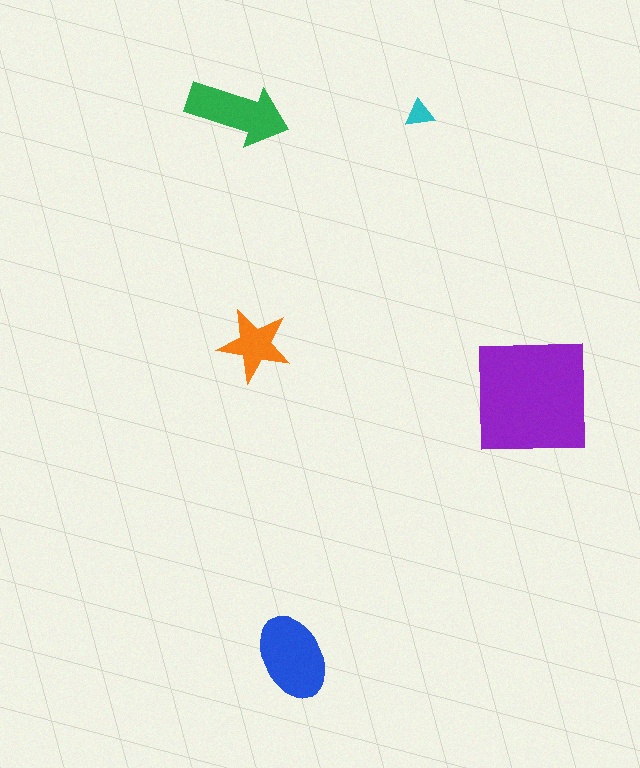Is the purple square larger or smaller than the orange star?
Larger.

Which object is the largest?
The purple square.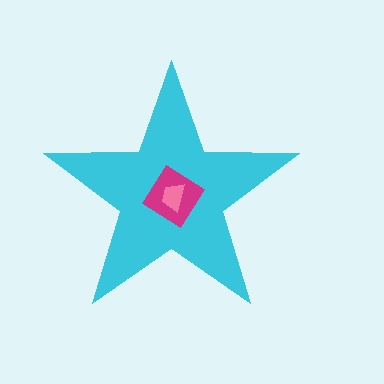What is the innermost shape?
The pink trapezoid.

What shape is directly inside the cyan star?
The magenta diamond.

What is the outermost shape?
The cyan star.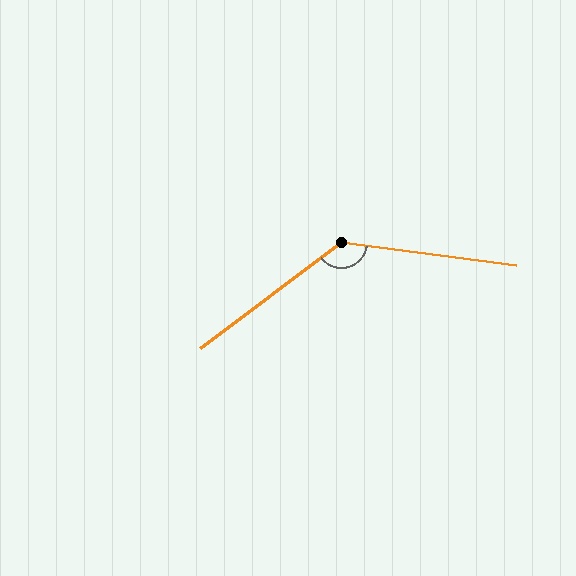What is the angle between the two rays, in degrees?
Approximately 136 degrees.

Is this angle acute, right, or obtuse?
It is obtuse.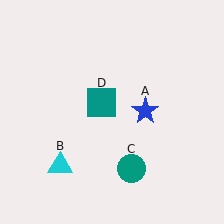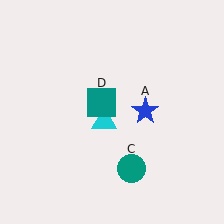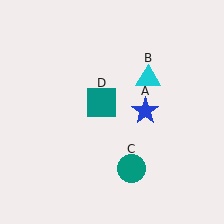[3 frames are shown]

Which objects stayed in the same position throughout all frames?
Blue star (object A) and teal circle (object C) and teal square (object D) remained stationary.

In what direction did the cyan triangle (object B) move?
The cyan triangle (object B) moved up and to the right.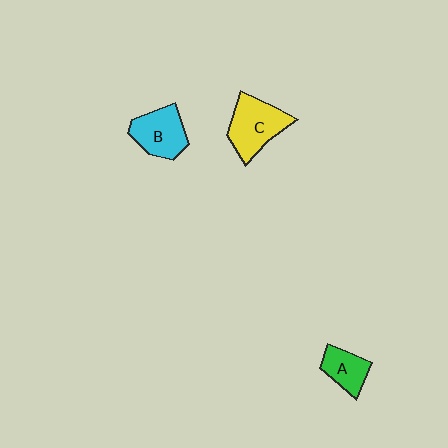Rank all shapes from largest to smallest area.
From largest to smallest: C (yellow), B (cyan), A (green).